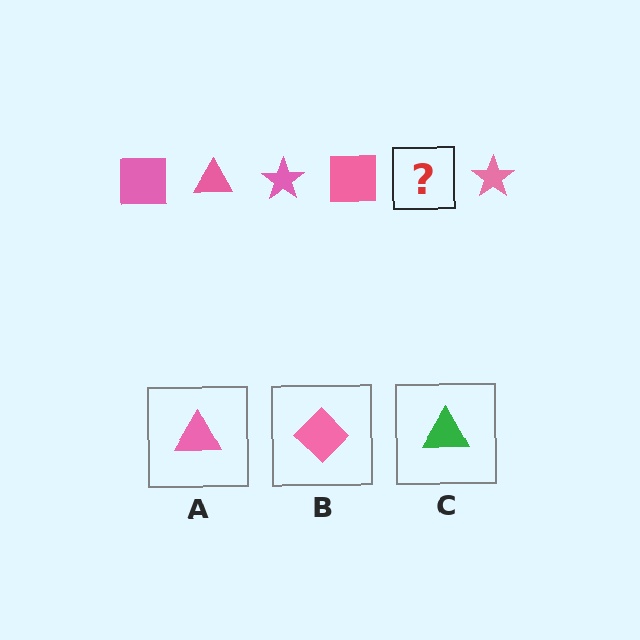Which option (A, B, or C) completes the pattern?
A.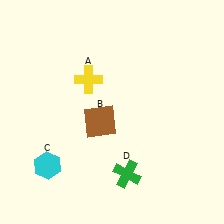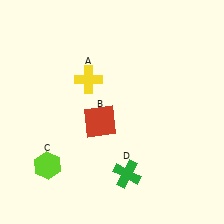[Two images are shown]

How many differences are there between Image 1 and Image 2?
There are 2 differences between the two images.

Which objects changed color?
B changed from brown to red. C changed from cyan to lime.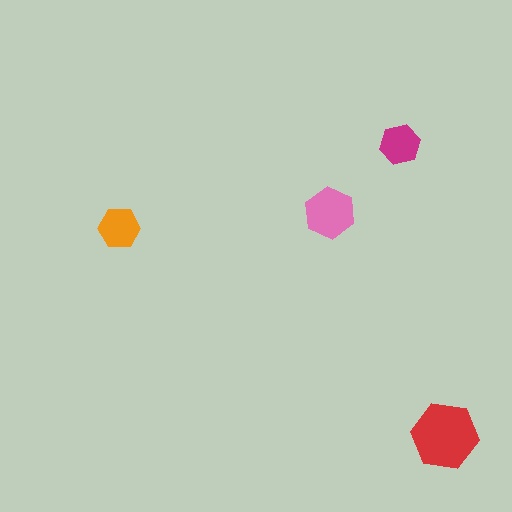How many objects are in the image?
There are 4 objects in the image.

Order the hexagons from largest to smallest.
the red one, the pink one, the orange one, the magenta one.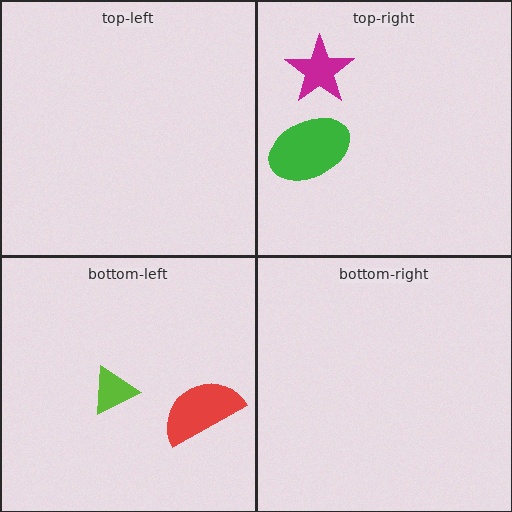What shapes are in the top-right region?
The magenta star, the green ellipse.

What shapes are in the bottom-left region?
The lime triangle, the red semicircle.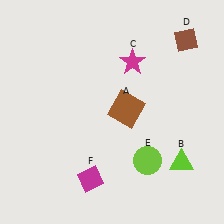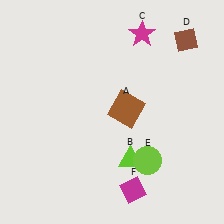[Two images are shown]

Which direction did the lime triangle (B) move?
The lime triangle (B) moved left.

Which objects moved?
The objects that moved are: the lime triangle (B), the magenta star (C), the magenta diamond (F).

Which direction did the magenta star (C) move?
The magenta star (C) moved up.